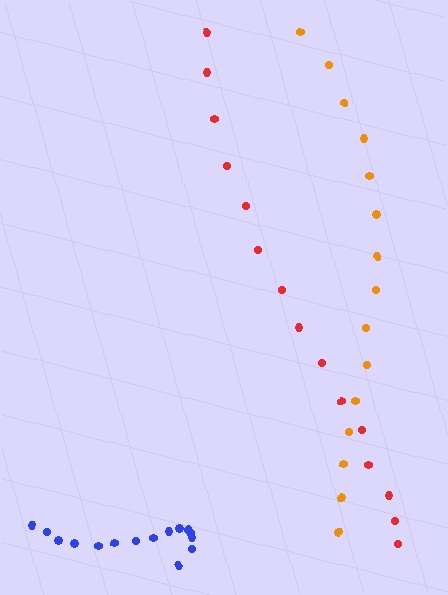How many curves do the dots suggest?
There are 3 distinct paths.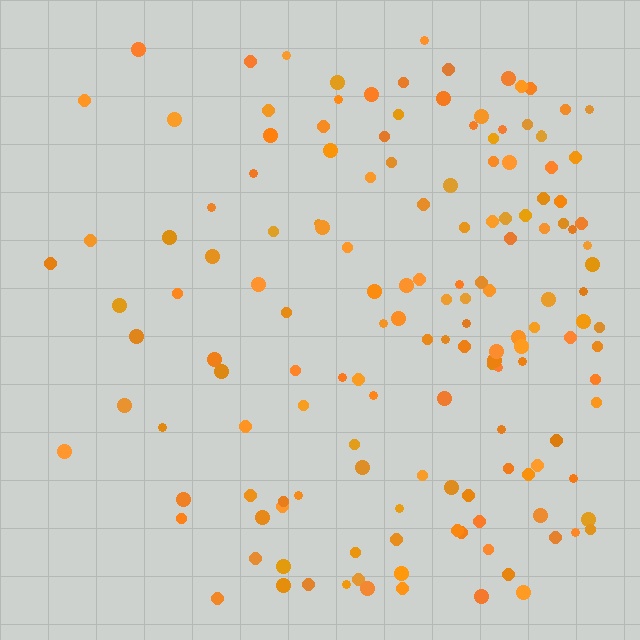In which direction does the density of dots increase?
From left to right, with the right side densest.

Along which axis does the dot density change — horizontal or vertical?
Horizontal.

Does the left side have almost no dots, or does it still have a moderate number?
Still a moderate number, just noticeably fewer than the right.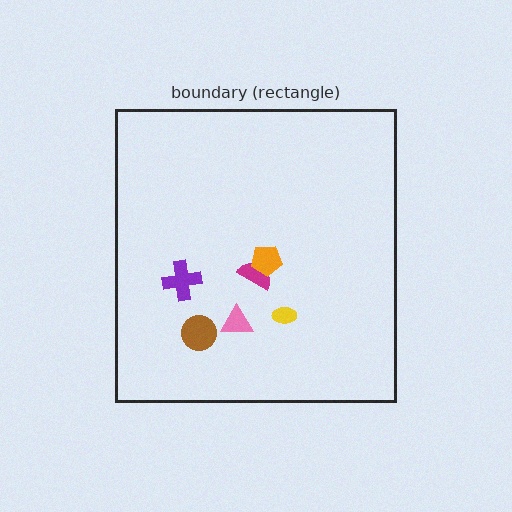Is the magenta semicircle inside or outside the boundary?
Inside.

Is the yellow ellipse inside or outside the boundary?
Inside.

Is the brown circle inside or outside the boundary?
Inside.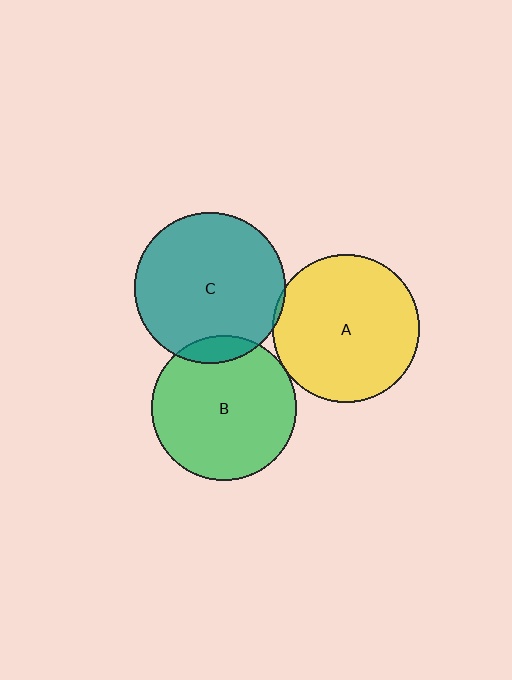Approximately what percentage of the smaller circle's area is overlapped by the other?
Approximately 5%.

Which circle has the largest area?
Circle C (teal).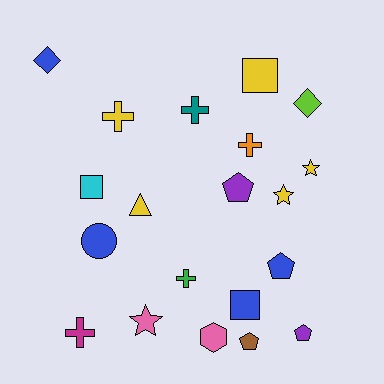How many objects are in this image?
There are 20 objects.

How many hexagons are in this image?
There is 1 hexagon.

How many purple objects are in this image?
There are 2 purple objects.